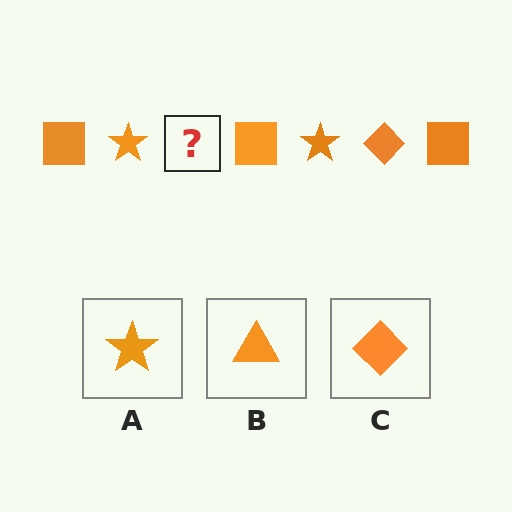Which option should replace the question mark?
Option C.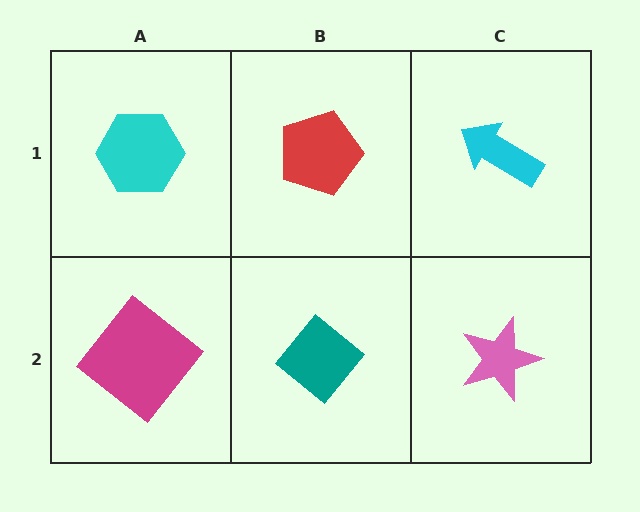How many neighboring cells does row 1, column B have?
3.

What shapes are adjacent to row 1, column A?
A magenta diamond (row 2, column A), a red pentagon (row 1, column B).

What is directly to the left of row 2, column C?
A teal diamond.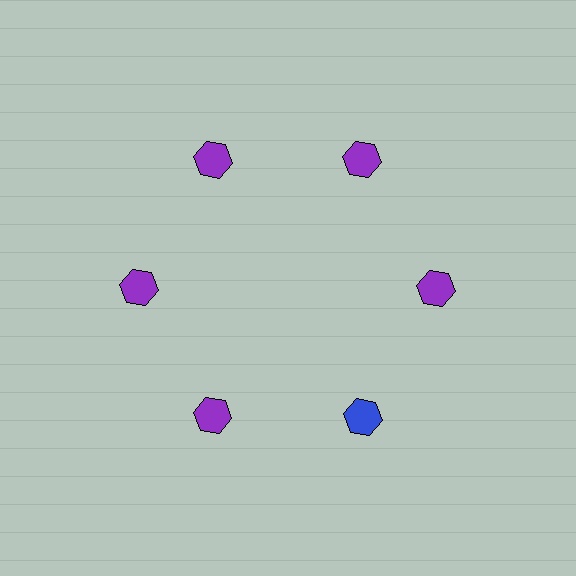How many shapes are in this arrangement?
There are 6 shapes arranged in a ring pattern.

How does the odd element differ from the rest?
It has a different color: blue instead of purple.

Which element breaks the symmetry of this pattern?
The blue hexagon at roughly the 5 o'clock position breaks the symmetry. All other shapes are purple hexagons.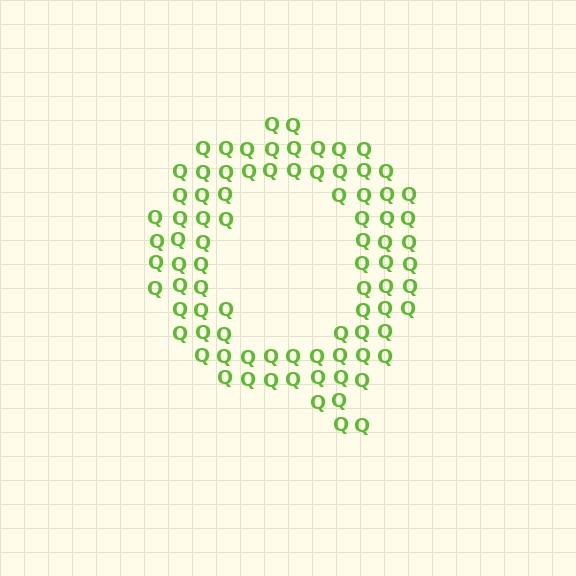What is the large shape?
The large shape is the letter Q.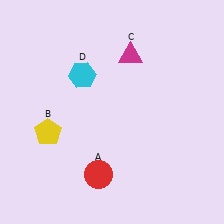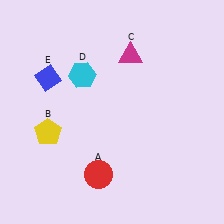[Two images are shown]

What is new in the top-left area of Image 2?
A blue diamond (E) was added in the top-left area of Image 2.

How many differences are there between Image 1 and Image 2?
There is 1 difference between the two images.